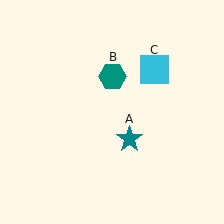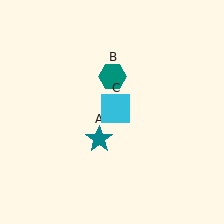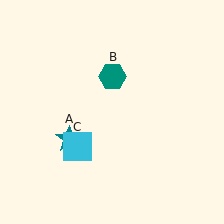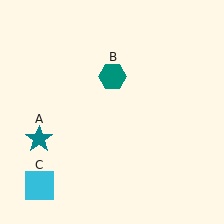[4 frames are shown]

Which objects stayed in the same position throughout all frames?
Teal hexagon (object B) remained stationary.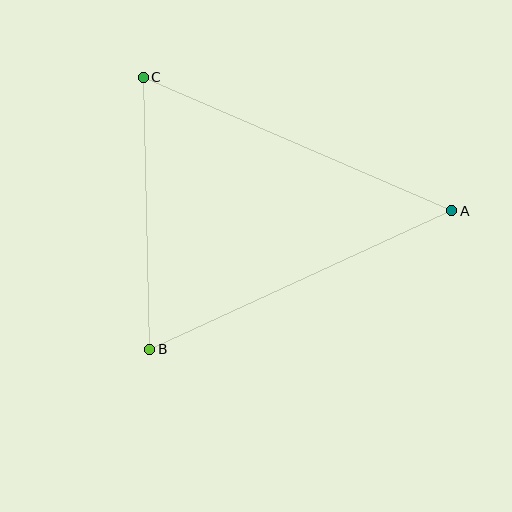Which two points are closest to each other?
Points B and C are closest to each other.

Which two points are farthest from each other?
Points A and C are farthest from each other.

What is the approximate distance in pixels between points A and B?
The distance between A and B is approximately 332 pixels.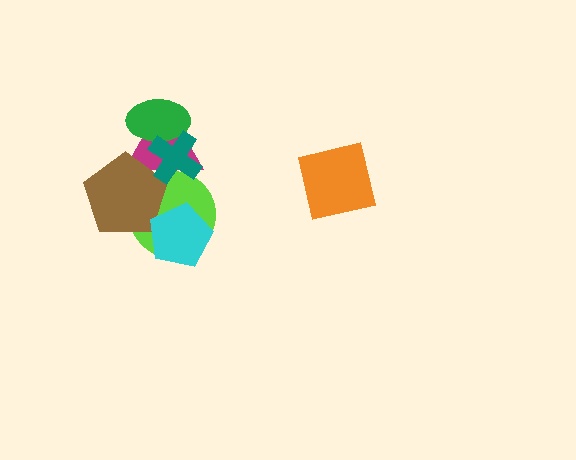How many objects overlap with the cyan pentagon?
2 objects overlap with the cyan pentagon.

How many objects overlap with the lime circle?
4 objects overlap with the lime circle.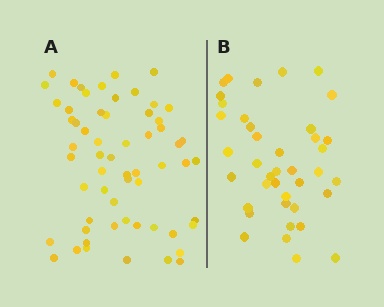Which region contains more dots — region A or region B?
Region A (the left region) has more dots.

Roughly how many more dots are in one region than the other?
Region A has approximately 20 more dots than region B.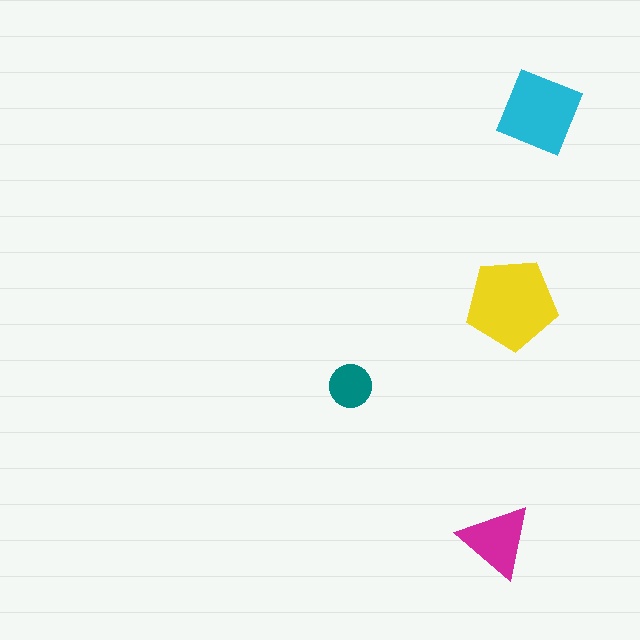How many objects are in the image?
There are 4 objects in the image.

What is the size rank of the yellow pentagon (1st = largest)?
1st.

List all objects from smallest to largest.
The teal circle, the magenta triangle, the cyan square, the yellow pentagon.